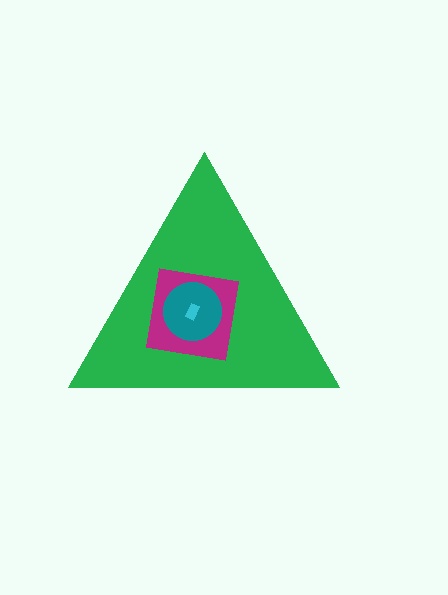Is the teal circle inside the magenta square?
Yes.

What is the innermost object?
The cyan rectangle.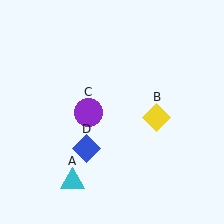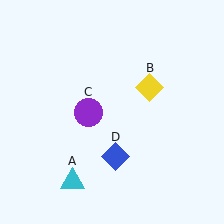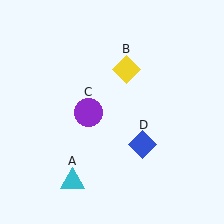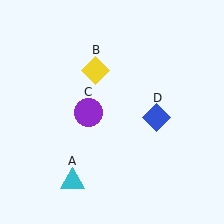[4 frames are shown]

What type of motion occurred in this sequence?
The yellow diamond (object B), blue diamond (object D) rotated counterclockwise around the center of the scene.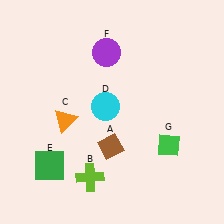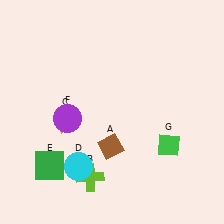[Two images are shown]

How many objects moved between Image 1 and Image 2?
2 objects moved between the two images.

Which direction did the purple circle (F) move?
The purple circle (F) moved down.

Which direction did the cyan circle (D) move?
The cyan circle (D) moved down.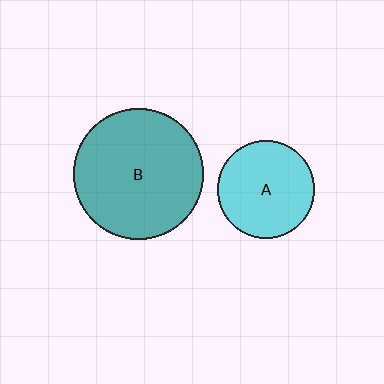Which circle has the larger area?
Circle B (teal).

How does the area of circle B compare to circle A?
Approximately 1.8 times.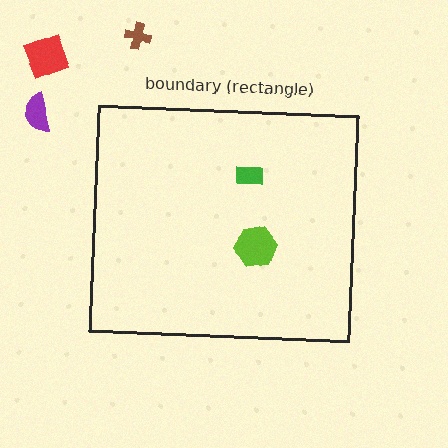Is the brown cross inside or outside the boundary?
Outside.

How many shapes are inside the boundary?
2 inside, 3 outside.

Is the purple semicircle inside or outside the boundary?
Outside.